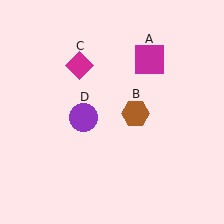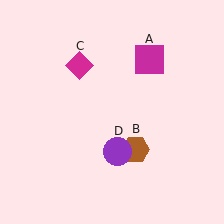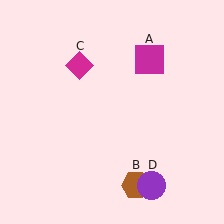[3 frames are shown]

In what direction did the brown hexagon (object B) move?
The brown hexagon (object B) moved down.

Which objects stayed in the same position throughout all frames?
Magenta square (object A) and magenta diamond (object C) remained stationary.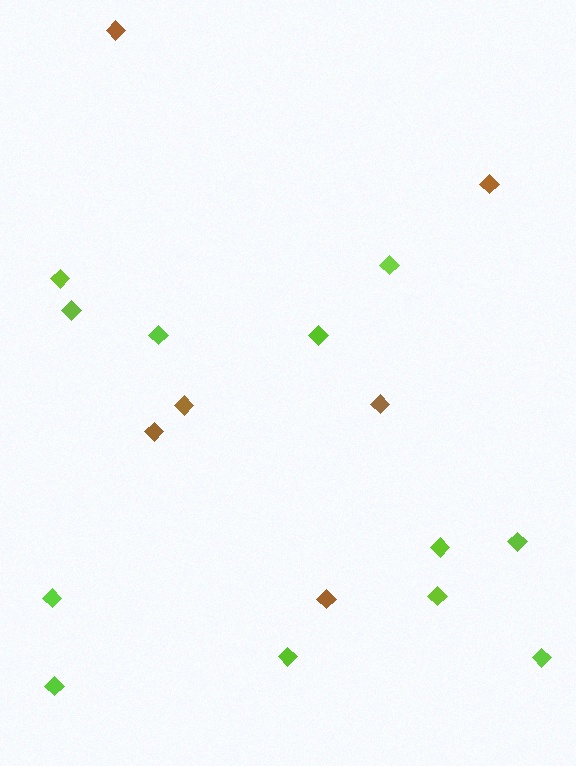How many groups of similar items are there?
There are 2 groups: one group of brown diamonds (6) and one group of lime diamonds (12).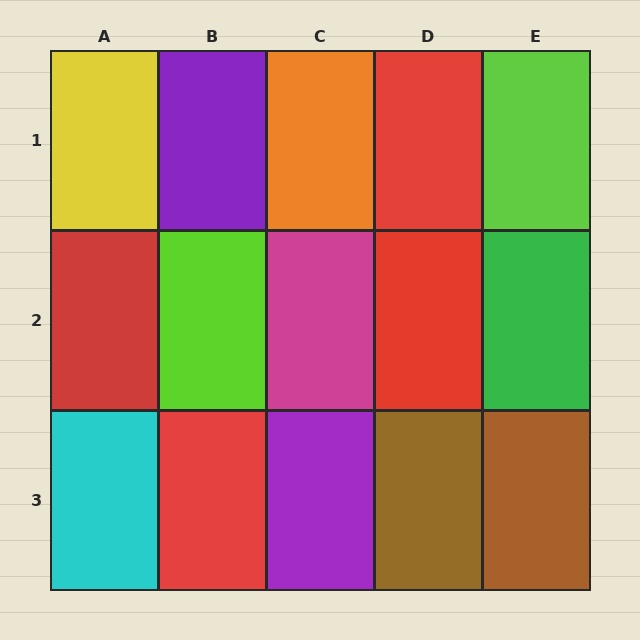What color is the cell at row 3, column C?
Purple.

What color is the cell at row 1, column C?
Orange.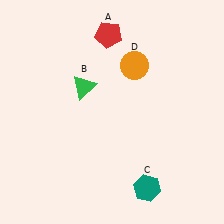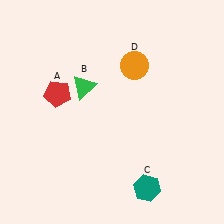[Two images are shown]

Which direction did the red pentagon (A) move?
The red pentagon (A) moved down.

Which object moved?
The red pentagon (A) moved down.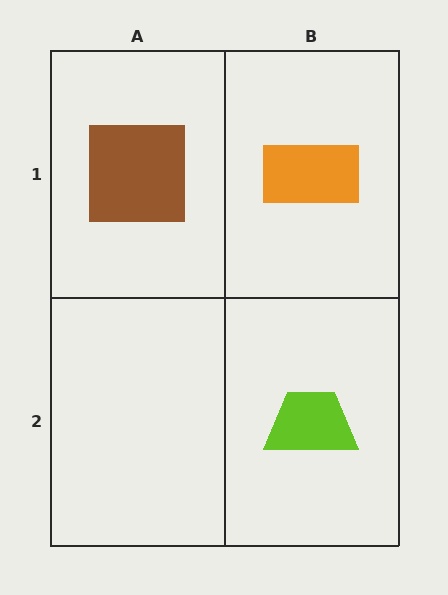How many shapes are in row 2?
1 shape.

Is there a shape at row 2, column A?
No, that cell is empty.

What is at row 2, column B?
A lime trapezoid.